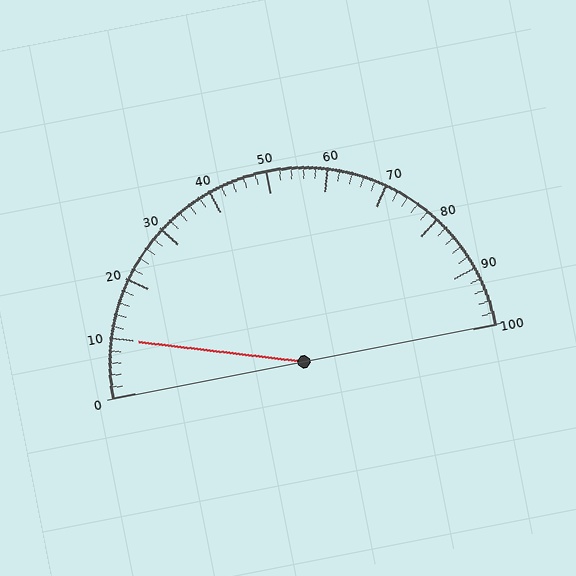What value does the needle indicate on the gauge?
The needle indicates approximately 10.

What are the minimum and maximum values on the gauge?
The gauge ranges from 0 to 100.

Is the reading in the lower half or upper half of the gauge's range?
The reading is in the lower half of the range (0 to 100).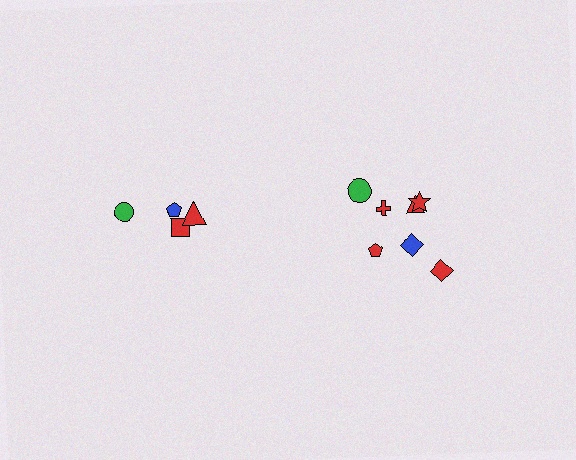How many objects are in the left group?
There are 4 objects.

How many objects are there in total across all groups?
There are 11 objects.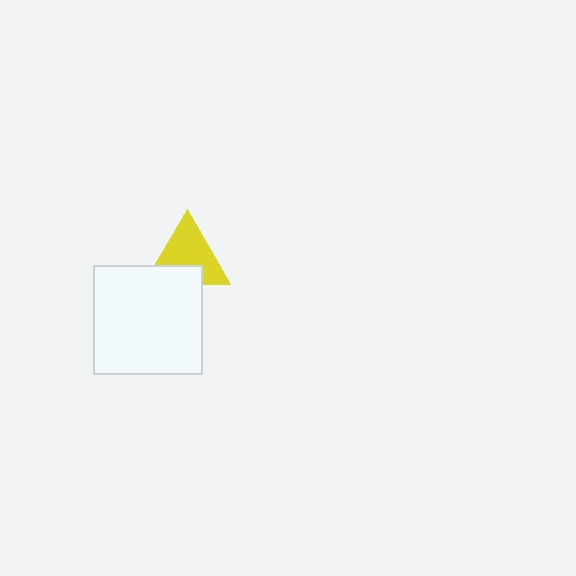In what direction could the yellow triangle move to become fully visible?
The yellow triangle could move up. That would shift it out from behind the white rectangle entirely.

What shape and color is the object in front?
The object in front is a white rectangle.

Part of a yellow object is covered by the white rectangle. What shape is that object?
It is a triangle.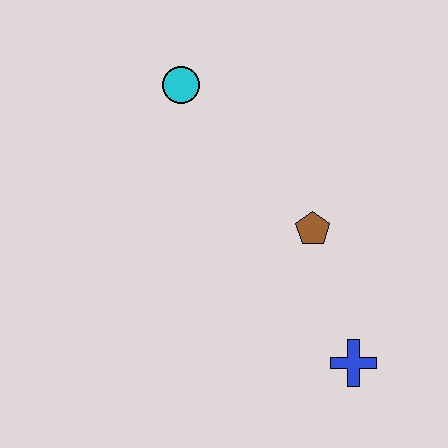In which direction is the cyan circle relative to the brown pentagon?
The cyan circle is above the brown pentagon.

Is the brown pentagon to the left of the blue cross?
Yes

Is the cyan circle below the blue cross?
No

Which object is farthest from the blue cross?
The cyan circle is farthest from the blue cross.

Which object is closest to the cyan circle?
The brown pentagon is closest to the cyan circle.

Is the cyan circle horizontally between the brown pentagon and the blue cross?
No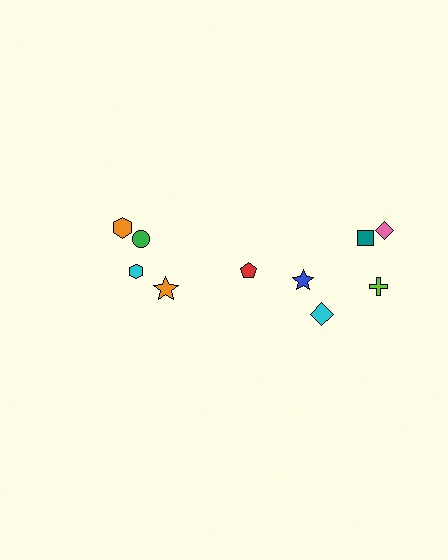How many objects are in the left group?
There are 4 objects.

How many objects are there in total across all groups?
There are 10 objects.